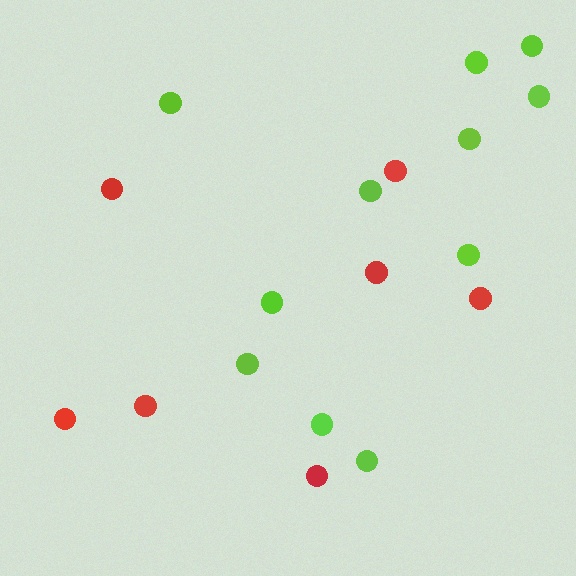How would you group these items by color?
There are 2 groups: one group of red circles (7) and one group of lime circles (11).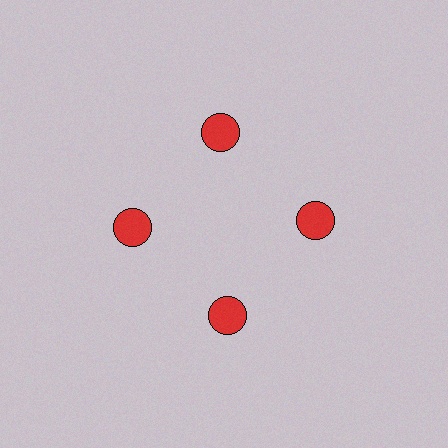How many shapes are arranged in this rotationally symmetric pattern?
There are 4 shapes, arranged in 4 groups of 1.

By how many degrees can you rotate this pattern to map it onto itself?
The pattern maps onto itself every 90 degrees of rotation.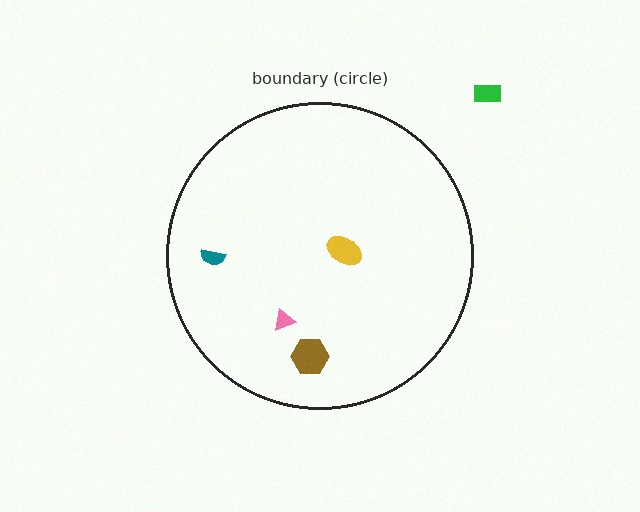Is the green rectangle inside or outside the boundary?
Outside.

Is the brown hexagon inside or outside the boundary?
Inside.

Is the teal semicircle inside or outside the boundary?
Inside.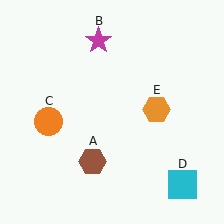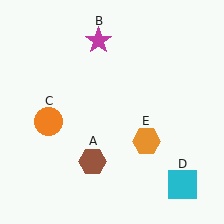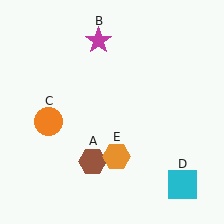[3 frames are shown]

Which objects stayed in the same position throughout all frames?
Brown hexagon (object A) and magenta star (object B) and orange circle (object C) and cyan square (object D) remained stationary.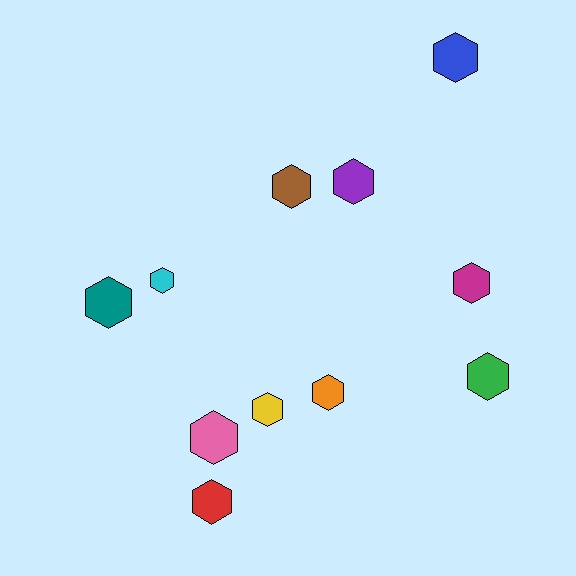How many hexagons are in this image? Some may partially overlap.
There are 11 hexagons.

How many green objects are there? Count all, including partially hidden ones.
There is 1 green object.